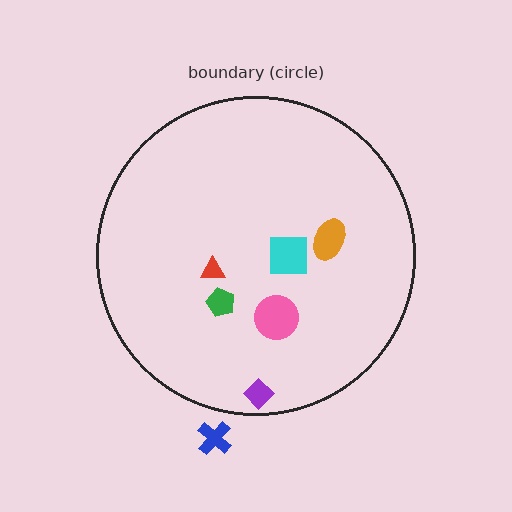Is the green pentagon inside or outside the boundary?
Inside.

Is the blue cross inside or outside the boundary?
Outside.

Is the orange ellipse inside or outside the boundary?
Inside.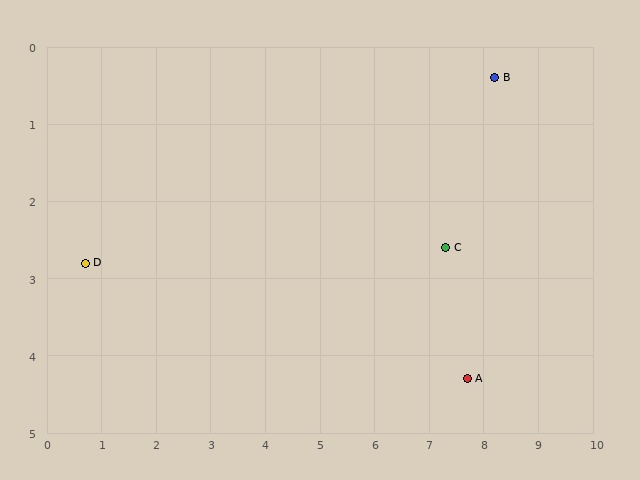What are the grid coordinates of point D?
Point D is at approximately (0.7, 2.8).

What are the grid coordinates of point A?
Point A is at approximately (7.7, 4.3).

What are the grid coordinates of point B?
Point B is at approximately (8.2, 0.4).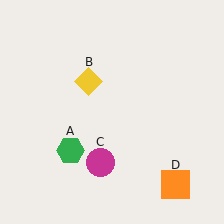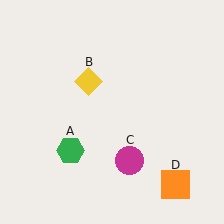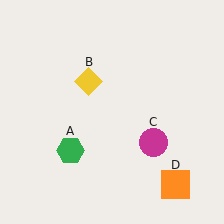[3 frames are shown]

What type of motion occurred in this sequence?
The magenta circle (object C) rotated counterclockwise around the center of the scene.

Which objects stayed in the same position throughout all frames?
Green hexagon (object A) and yellow diamond (object B) and orange square (object D) remained stationary.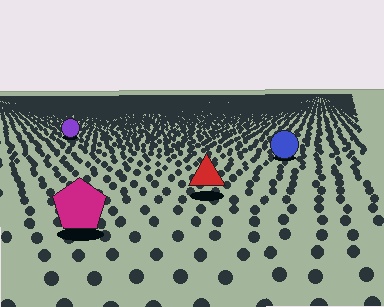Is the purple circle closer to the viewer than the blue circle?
No. The blue circle is closer — you can tell from the texture gradient: the ground texture is coarser near it.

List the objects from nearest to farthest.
From nearest to farthest: the magenta pentagon, the red triangle, the blue circle, the purple circle.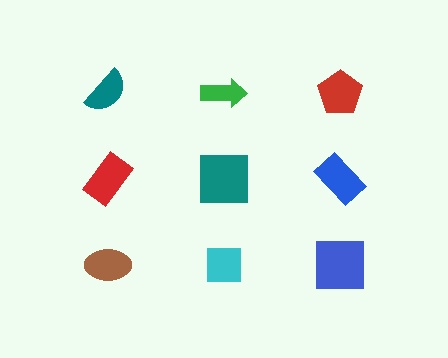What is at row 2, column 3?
A blue rectangle.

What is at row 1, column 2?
A green arrow.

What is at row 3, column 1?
A brown ellipse.